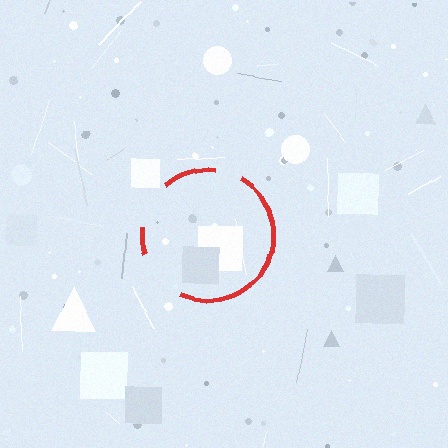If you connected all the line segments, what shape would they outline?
They would outline a circle.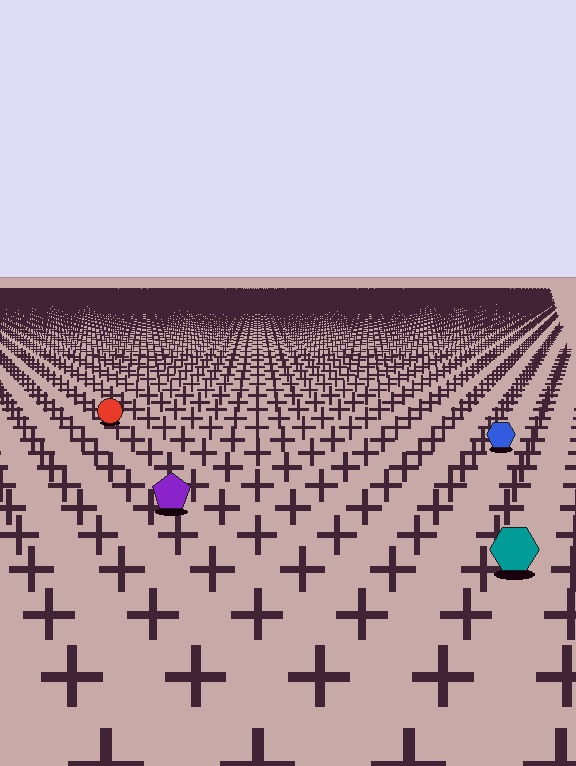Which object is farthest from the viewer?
The red circle is farthest from the viewer. It appears smaller and the ground texture around it is denser.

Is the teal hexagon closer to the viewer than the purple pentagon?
Yes. The teal hexagon is closer — you can tell from the texture gradient: the ground texture is coarser near it.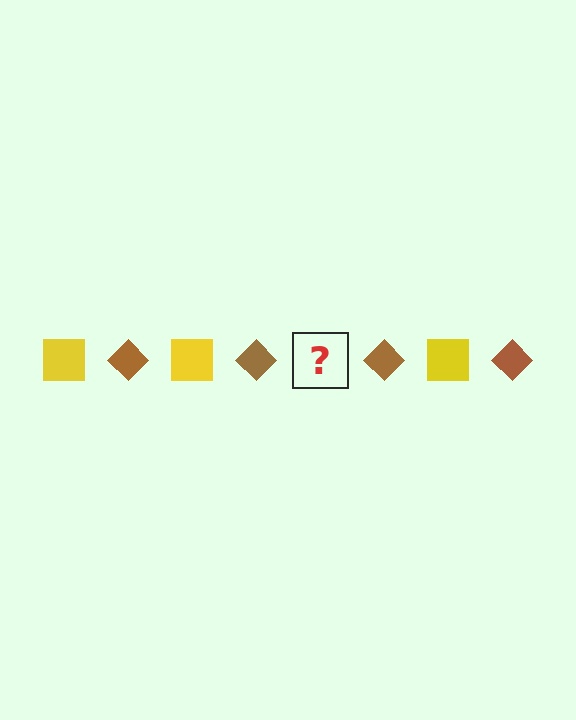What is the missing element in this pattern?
The missing element is a yellow square.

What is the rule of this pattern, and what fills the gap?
The rule is that the pattern alternates between yellow square and brown diamond. The gap should be filled with a yellow square.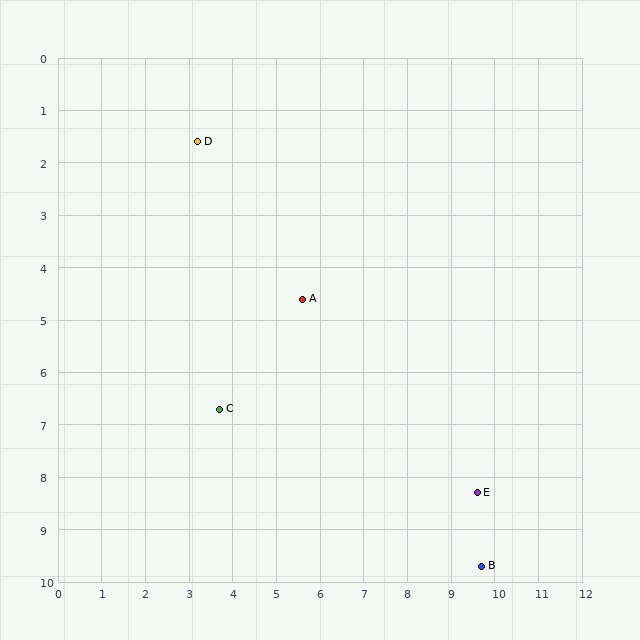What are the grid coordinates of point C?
Point C is at approximately (3.7, 6.7).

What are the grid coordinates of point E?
Point E is at approximately (9.6, 8.3).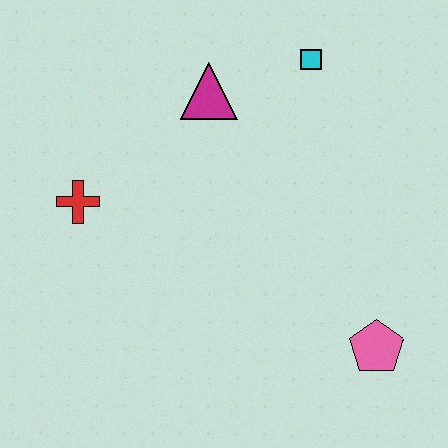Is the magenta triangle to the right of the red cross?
Yes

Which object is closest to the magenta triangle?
The cyan square is closest to the magenta triangle.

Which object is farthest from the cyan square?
The pink pentagon is farthest from the cyan square.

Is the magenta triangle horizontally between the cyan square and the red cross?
Yes